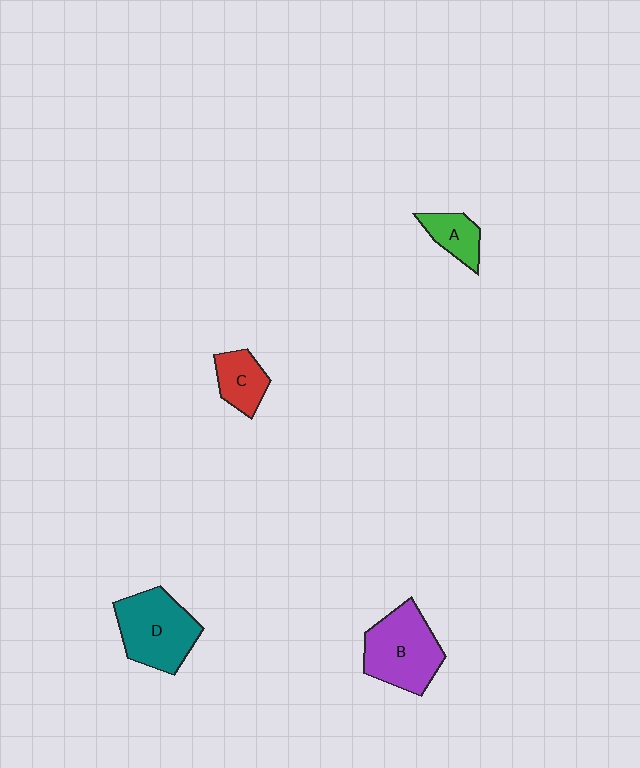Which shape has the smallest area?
Shape A (green).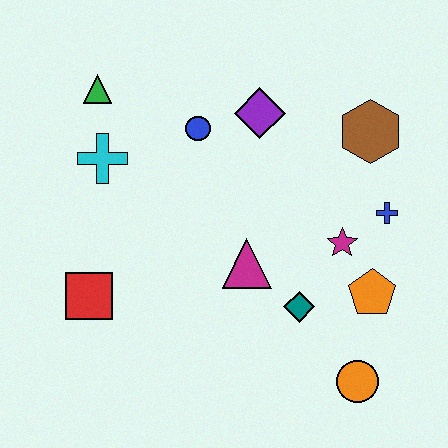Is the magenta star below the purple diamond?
Yes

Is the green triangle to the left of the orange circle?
Yes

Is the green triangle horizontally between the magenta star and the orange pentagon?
No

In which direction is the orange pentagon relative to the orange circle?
The orange pentagon is above the orange circle.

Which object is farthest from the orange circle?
The green triangle is farthest from the orange circle.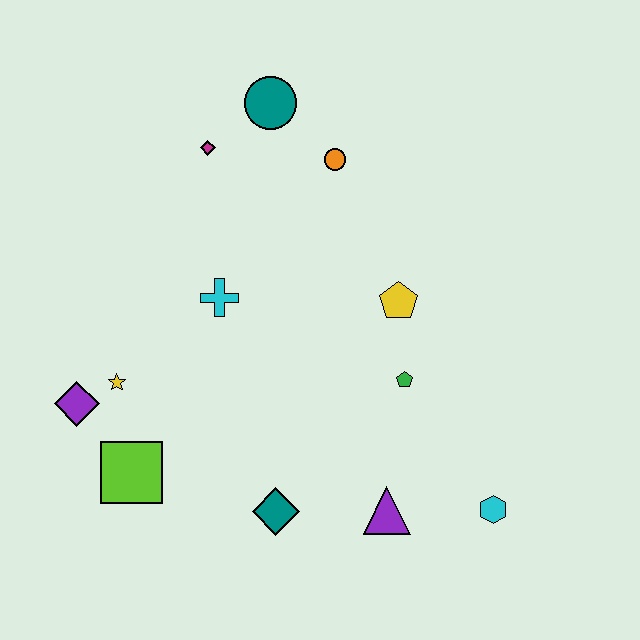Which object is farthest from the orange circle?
The cyan hexagon is farthest from the orange circle.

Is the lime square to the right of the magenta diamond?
No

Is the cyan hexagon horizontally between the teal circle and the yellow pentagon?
No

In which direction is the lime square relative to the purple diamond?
The lime square is below the purple diamond.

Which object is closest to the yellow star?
The purple diamond is closest to the yellow star.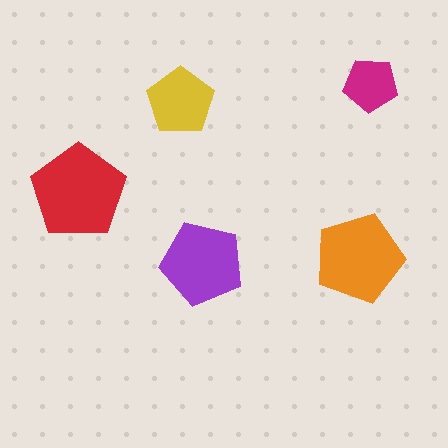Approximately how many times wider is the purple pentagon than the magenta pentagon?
About 1.5 times wider.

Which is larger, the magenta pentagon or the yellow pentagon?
The yellow one.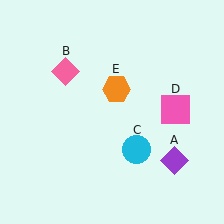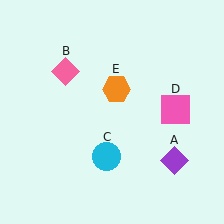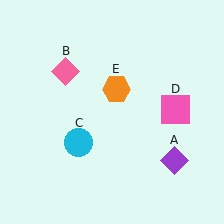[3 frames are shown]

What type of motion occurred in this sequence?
The cyan circle (object C) rotated clockwise around the center of the scene.